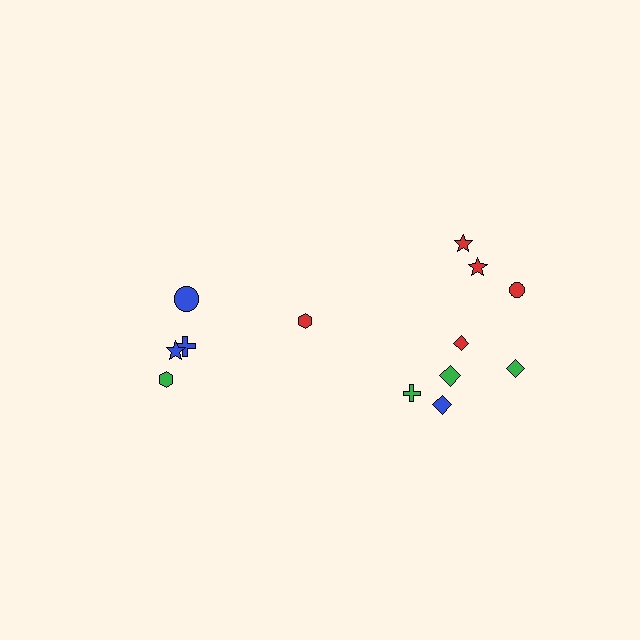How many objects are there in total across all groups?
There are 13 objects.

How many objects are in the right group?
There are 8 objects.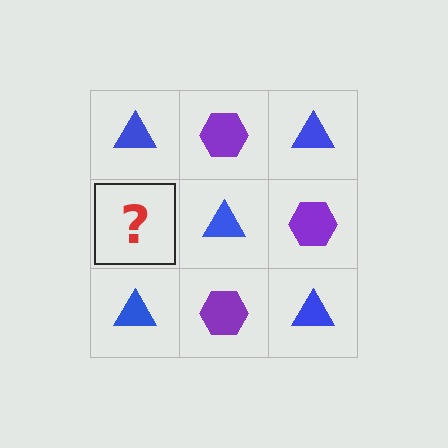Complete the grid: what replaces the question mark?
The question mark should be replaced with a purple hexagon.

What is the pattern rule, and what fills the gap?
The rule is that it alternates blue triangle and purple hexagon in a checkerboard pattern. The gap should be filled with a purple hexagon.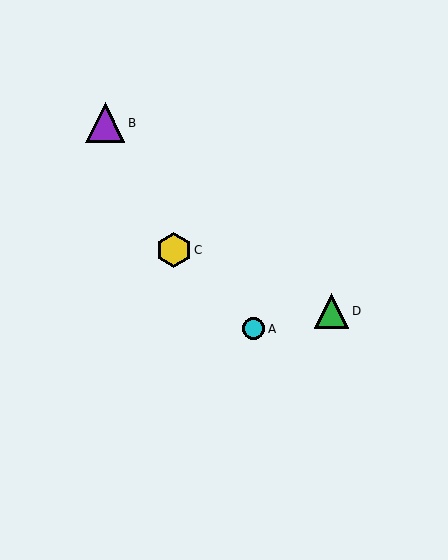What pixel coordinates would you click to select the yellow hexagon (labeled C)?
Click at (174, 250) to select the yellow hexagon C.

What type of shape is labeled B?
Shape B is a purple triangle.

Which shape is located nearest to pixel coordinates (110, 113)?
The purple triangle (labeled B) at (105, 123) is nearest to that location.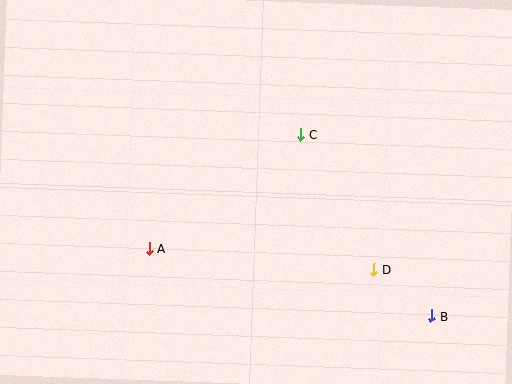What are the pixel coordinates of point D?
Point D is at (374, 270).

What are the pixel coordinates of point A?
Point A is at (149, 248).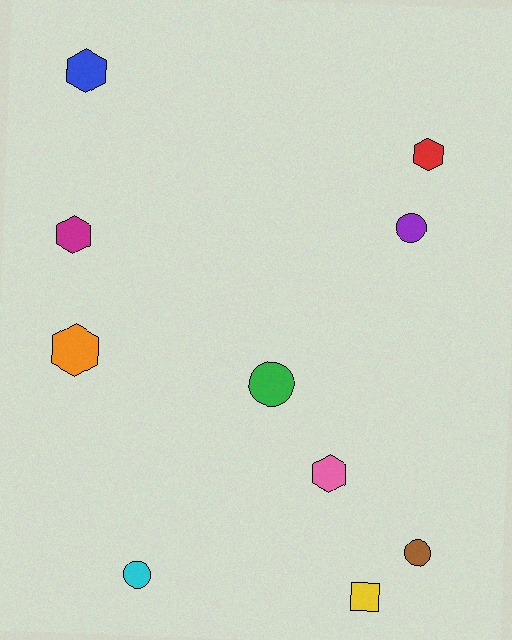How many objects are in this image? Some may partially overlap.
There are 10 objects.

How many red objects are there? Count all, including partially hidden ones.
There is 1 red object.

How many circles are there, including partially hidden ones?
There are 4 circles.